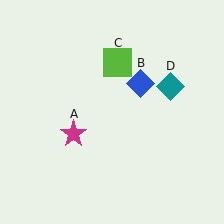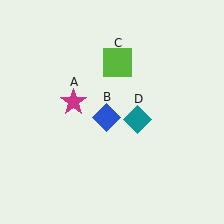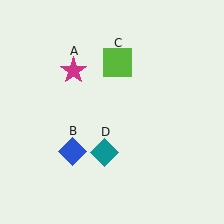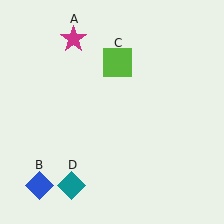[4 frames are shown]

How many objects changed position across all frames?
3 objects changed position: magenta star (object A), blue diamond (object B), teal diamond (object D).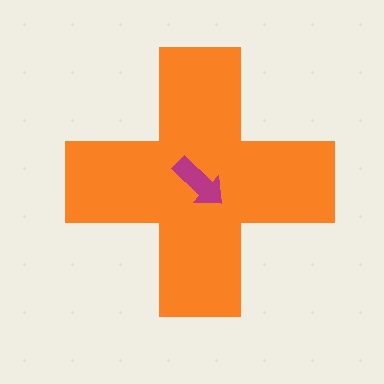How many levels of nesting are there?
2.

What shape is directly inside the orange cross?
The magenta arrow.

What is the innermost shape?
The magenta arrow.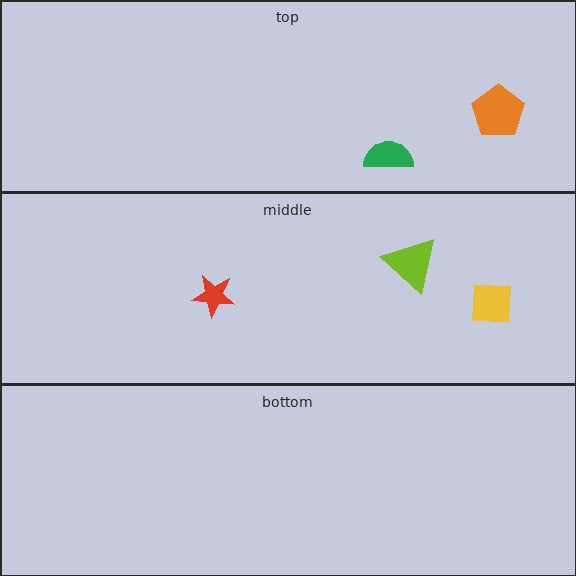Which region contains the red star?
The middle region.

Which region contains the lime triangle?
The middle region.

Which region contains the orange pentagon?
The top region.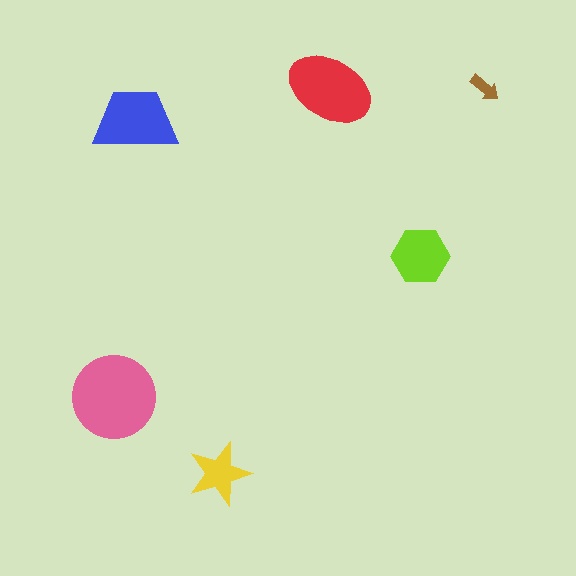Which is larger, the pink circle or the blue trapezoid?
The pink circle.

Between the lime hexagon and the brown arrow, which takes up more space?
The lime hexagon.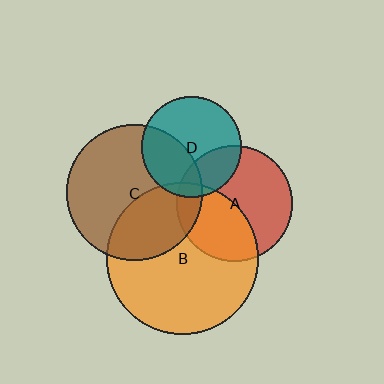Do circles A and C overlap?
Yes.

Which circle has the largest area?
Circle B (orange).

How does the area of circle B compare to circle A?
Approximately 1.7 times.